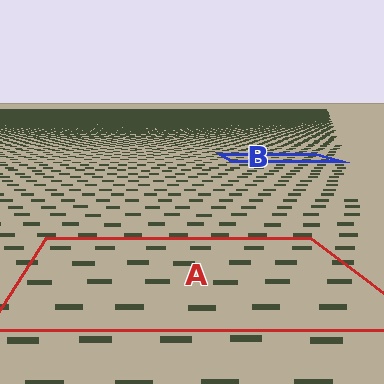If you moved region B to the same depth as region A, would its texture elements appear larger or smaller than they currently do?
They would appear larger. At a closer depth, the same texture elements are projected at a bigger on-screen size.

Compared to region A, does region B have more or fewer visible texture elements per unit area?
Region B has more texture elements per unit area — they are packed more densely because it is farther away.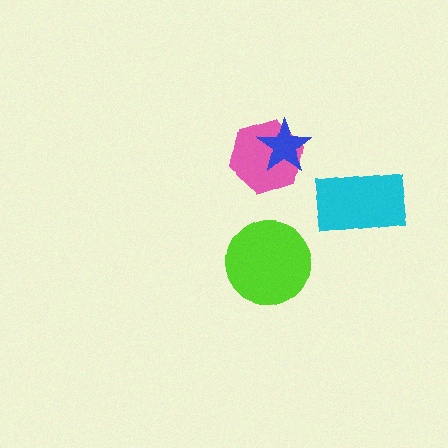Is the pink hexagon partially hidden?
Yes, it is partially covered by another shape.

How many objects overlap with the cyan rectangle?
0 objects overlap with the cyan rectangle.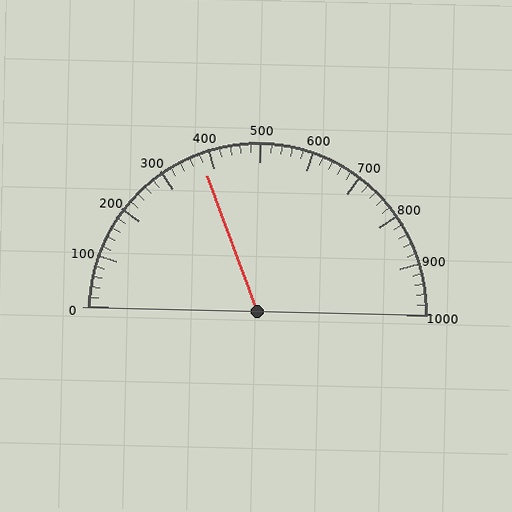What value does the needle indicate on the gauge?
The needle indicates approximately 380.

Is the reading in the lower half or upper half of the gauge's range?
The reading is in the lower half of the range (0 to 1000).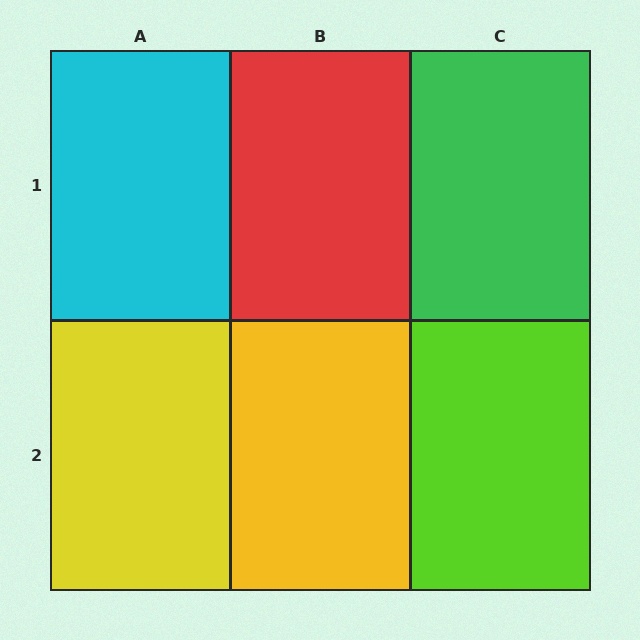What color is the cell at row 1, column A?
Cyan.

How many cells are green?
1 cell is green.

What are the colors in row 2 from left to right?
Yellow, yellow, lime.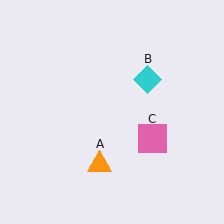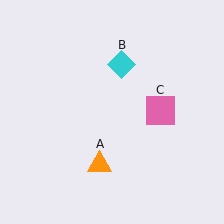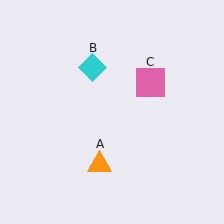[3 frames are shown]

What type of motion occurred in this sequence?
The cyan diamond (object B), pink square (object C) rotated counterclockwise around the center of the scene.